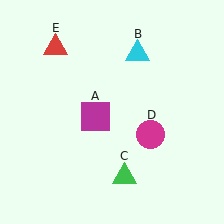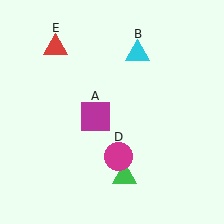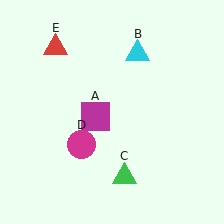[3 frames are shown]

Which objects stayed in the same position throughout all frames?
Magenta square (object A) and cyan triangle (object B) and green triangle (object C) and red triangle (object E) remained stationary.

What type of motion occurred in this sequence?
The magenta circle (object D) rotated clockwise around the center of the scene.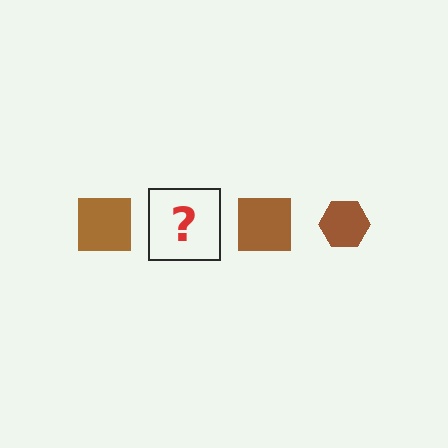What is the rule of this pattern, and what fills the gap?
The rule is that the pattern cycles through square, hexagon shapes in brown. The gap should be filled with a brown hexagon.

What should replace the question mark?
The question mark should be replaced with a brown hexagon.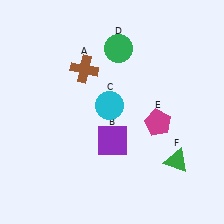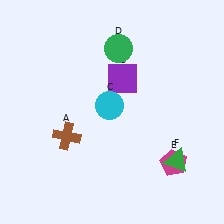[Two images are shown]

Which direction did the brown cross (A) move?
The brown cross (A) moved down.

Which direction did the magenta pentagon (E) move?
The magenta pentagon (E) moved down.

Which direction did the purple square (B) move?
The purple square (B) moved up.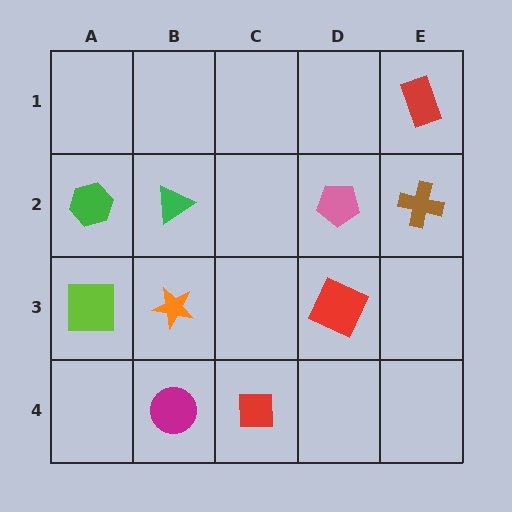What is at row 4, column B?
A magenta circle.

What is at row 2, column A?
A green hexagon.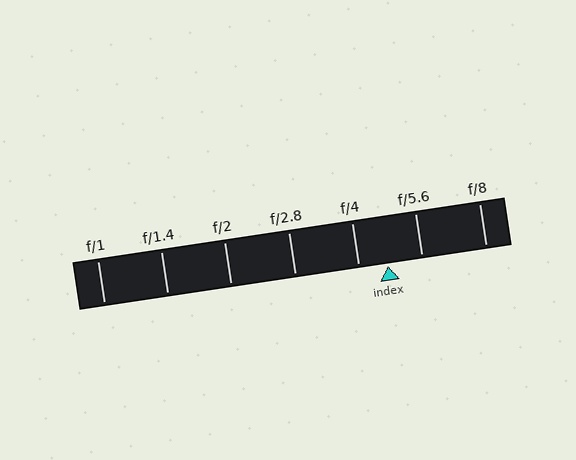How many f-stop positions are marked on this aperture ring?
There are 7 f-stop positions marked.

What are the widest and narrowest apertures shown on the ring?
The widest aperture shown is f/1 and the narrowest is f/8.